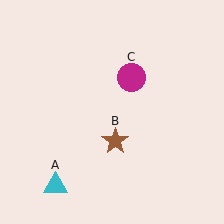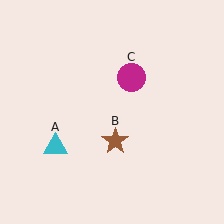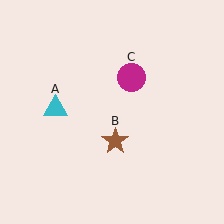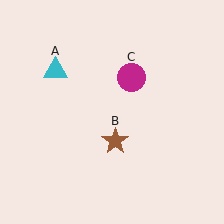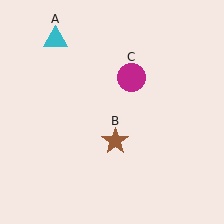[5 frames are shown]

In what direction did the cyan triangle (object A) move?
The cyan triangle (object A) moved up.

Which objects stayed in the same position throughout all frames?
Brown star (object B) and magenta circle (object C) remained stationary.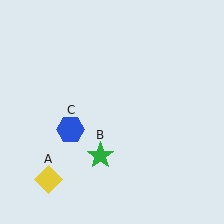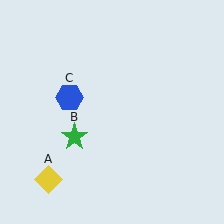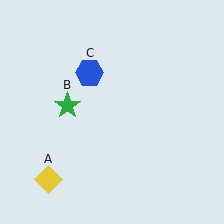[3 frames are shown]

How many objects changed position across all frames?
2 objects changed position: green star (object B), blue hexagon (object C).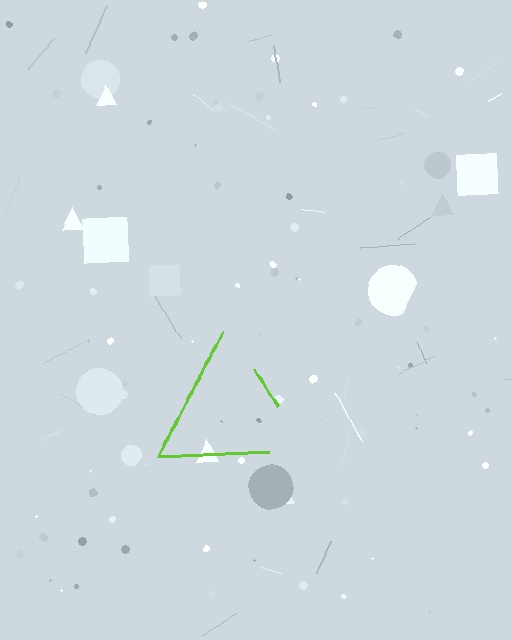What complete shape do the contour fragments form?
The contour fragments form a triangle.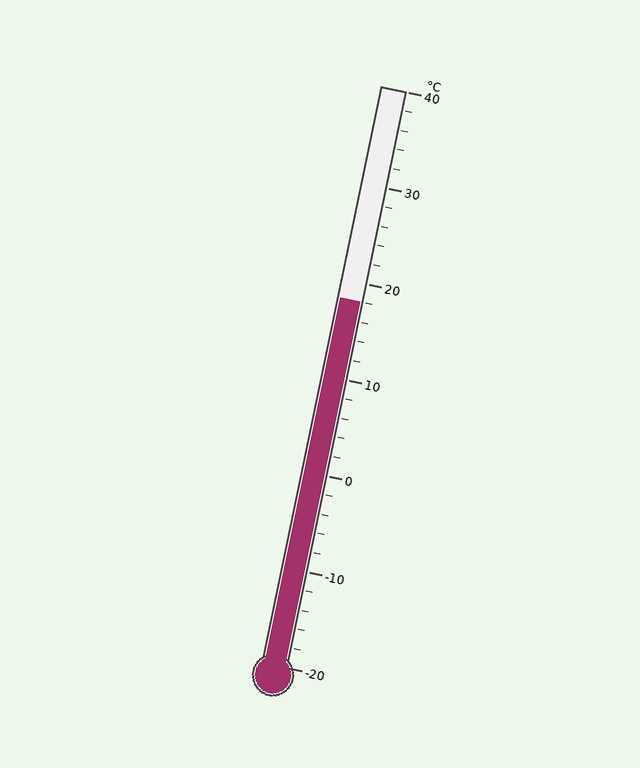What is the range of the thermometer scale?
The thermometer scale ranges from -20°C to 40°C.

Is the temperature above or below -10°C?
The temperature is above -10°C.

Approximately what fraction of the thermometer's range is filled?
The thermometer is filled to approximately 65% of its range.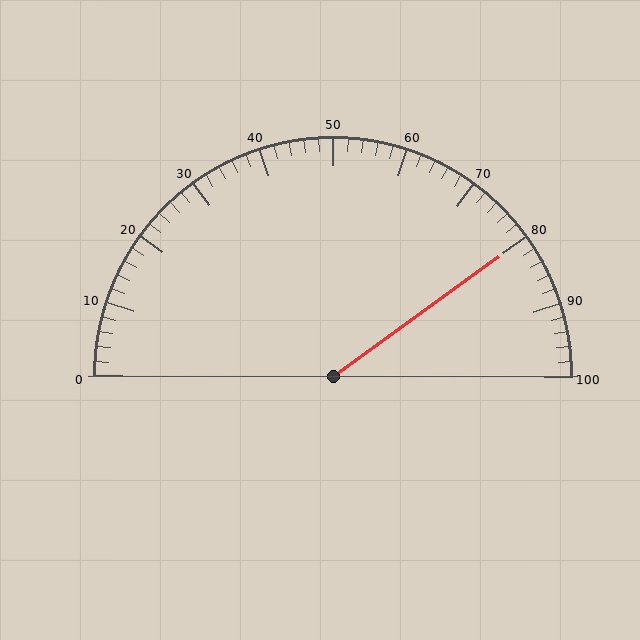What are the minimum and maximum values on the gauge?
The gauge ranges from 0 to 100.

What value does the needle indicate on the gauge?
The needle indicates approximately 80.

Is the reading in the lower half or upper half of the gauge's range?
The reading is in the upper half of the range (0 to 100).